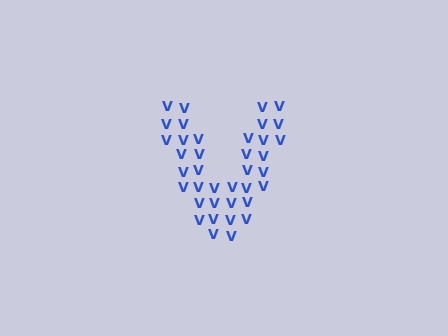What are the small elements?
The small elements are letter V's.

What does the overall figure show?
The overall figure shows the letter V.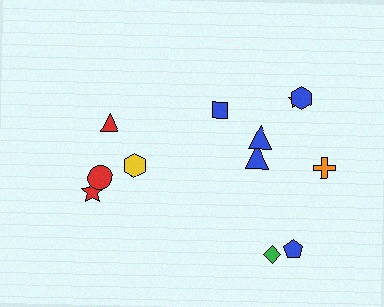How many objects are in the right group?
There are 8 objects.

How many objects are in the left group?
There are 4 objects.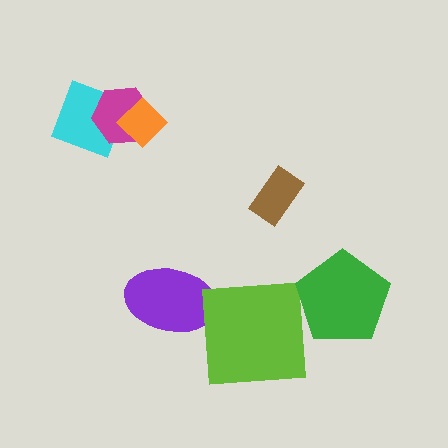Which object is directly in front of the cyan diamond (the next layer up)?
The magenta hexagon is directly in front of the cyan diamond.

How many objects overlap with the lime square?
0 objects overlap with the lime square.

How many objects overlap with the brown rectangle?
0 objects overlap with the brown rectangle.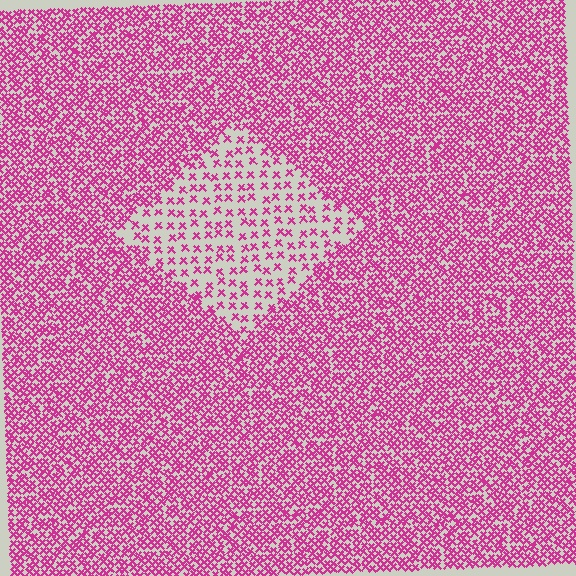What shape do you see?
I see a diamond.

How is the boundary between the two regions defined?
The boundary is defined by a change in element density (approximately 2.6x ratio). All elements are the same color, size, and shape.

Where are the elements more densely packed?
The elements are more densely packed outside the diamond boundary.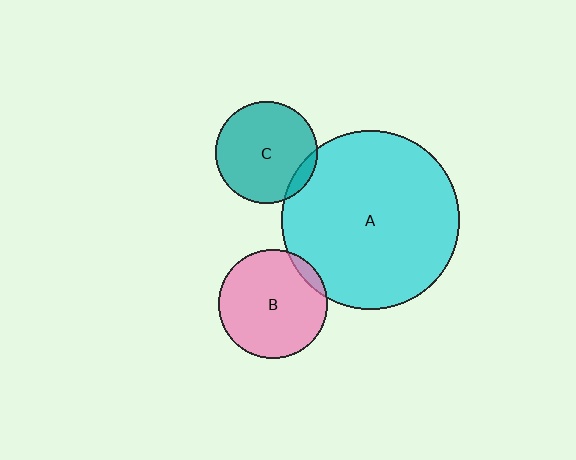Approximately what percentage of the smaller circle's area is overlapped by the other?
Approximately 10%.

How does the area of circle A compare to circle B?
Approximately 2.7 times.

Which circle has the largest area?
Circle A (cyan).